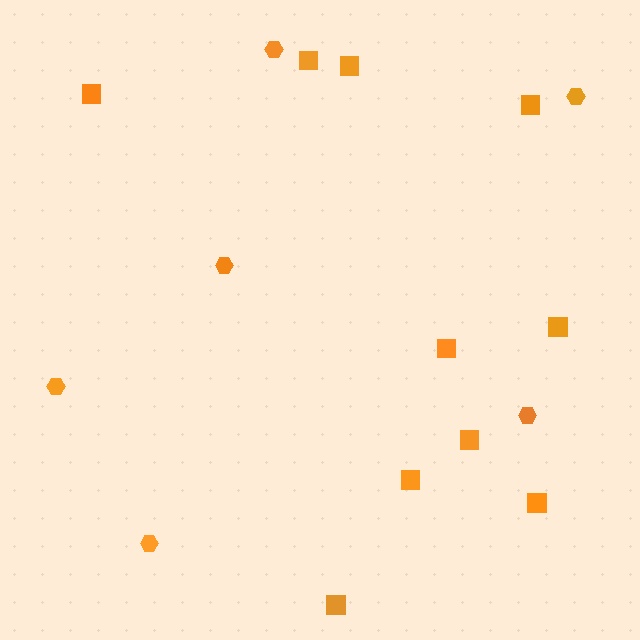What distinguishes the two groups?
There are 2 groups: one group of squares (10) and one group of hexagons (6).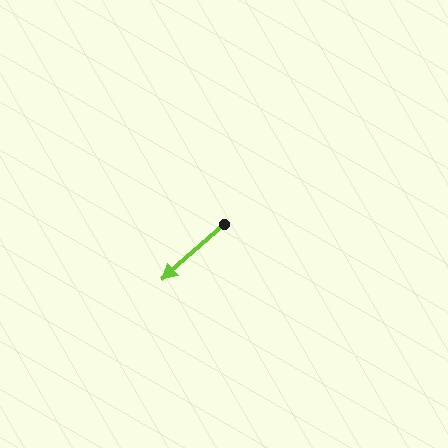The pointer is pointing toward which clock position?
Roughly 8 o'clock.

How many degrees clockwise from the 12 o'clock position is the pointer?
Approximately 228 degrees.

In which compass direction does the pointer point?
Southwest.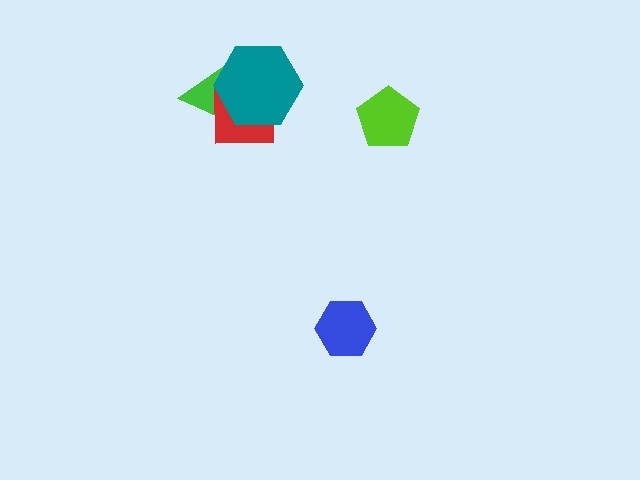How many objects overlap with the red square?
2 objects overlap with the red square.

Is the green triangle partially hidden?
Yes, it is partially covered by another shape.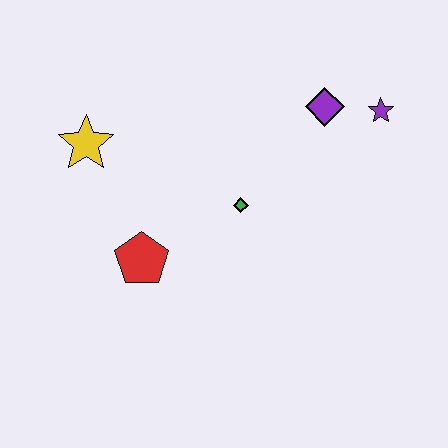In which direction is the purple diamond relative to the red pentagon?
The purple diamond is to the right of the red pentagon.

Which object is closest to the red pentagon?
The green diamond is closest to the red pentagon.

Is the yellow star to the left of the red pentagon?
Yes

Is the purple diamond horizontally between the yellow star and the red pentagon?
No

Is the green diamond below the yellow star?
Yes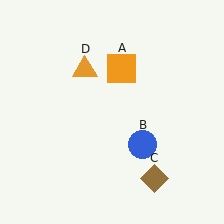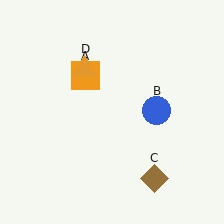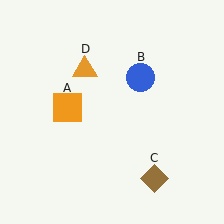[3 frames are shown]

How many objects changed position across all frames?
2 objects changed position: orange square (object A), blue circle (object B).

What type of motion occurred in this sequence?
The orange square (object A), blue circle (object B) rotated counterclockwise around the center of the scene.